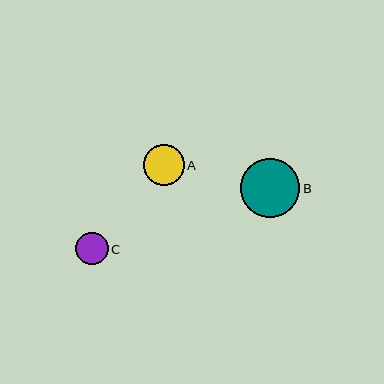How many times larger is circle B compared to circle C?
Circle B is approximately 1.8 times the size of circle C.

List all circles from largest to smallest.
From largest to smallest: B, A, C.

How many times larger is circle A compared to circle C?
Circle A is approximately 1.3 times the size of circle C.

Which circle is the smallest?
Circle C is the smallest with a size of approximately 33 pixels.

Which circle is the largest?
Circle B is the largest with a size of approximately 59 pixels.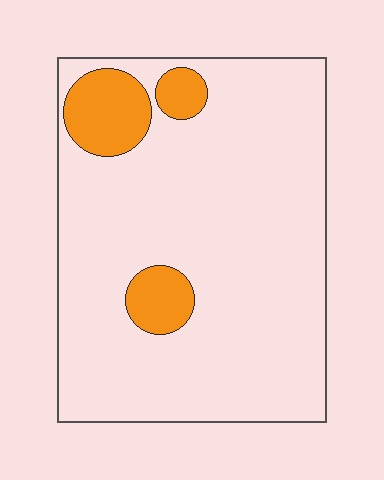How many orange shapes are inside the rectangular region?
3.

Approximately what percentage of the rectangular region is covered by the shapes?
Approximately 10%.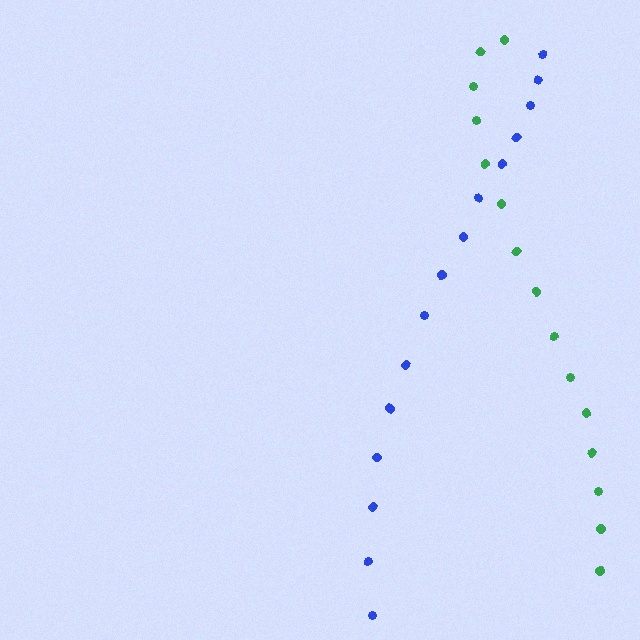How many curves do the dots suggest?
There are 2 distinct paths.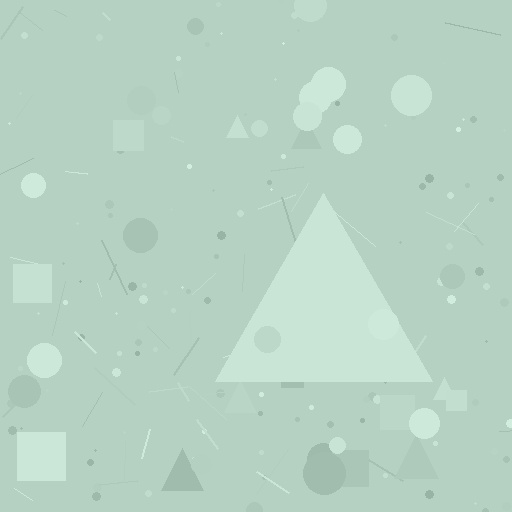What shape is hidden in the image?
A triangle is hidden in the image.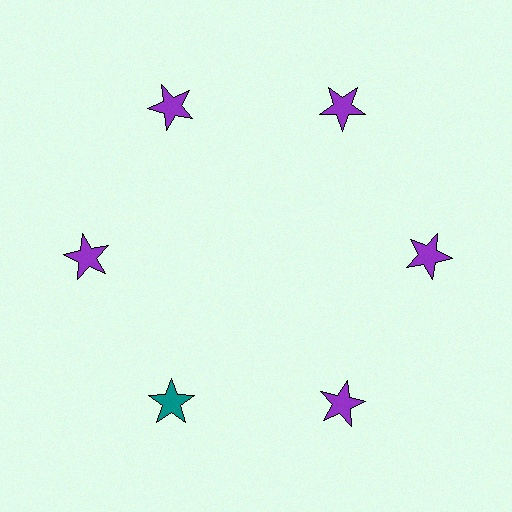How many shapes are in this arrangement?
There are 6 shapes arranged in a ring pattern.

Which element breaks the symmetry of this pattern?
The teal star at roughly the 7 o'clock position breaks the symmetry. All other shapes are purple stars.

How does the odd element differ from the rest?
It has a different color: teal instead of purple.